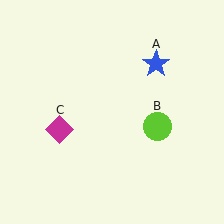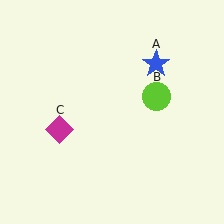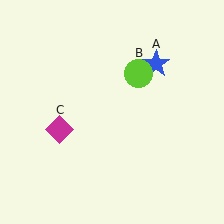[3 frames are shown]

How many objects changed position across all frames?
1 object changed position: lime circle (object B).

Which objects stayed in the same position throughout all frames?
Blue star (object A) and magenta diamond (object C) remained stationary.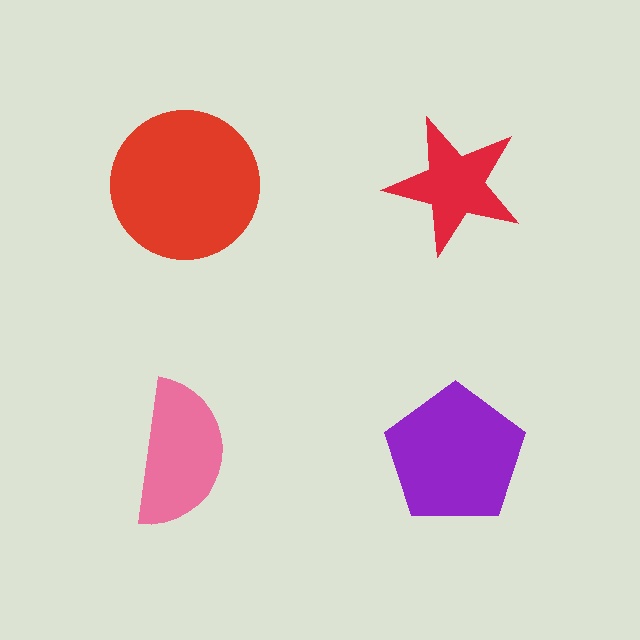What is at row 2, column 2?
A purple pentagon.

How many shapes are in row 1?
2 shapes.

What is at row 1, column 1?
A red circle.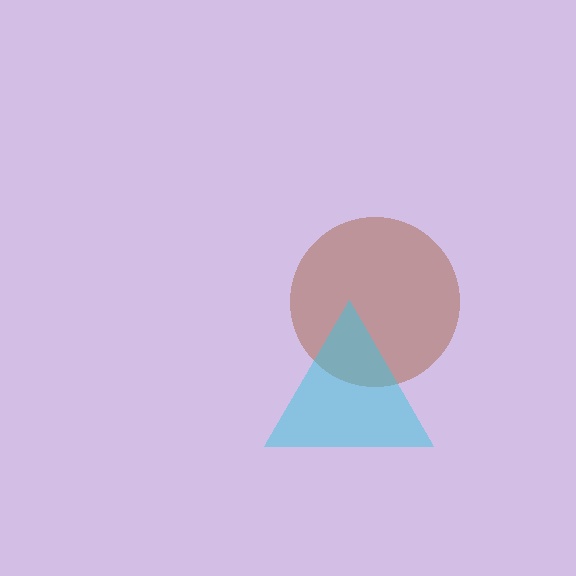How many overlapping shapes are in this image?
There are 2 overlapping shapes in the image.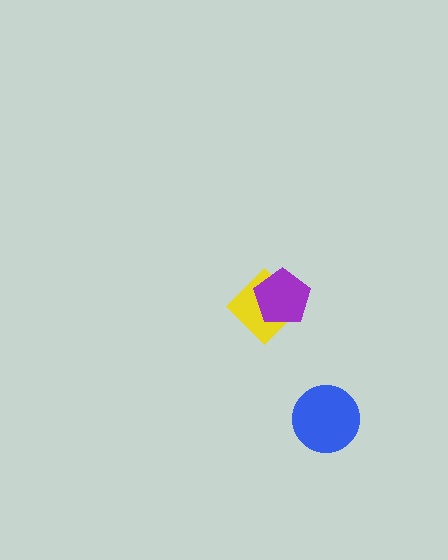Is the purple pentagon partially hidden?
No, no other shape covers it.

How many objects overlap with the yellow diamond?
1 object overlaps with the yellow diamond.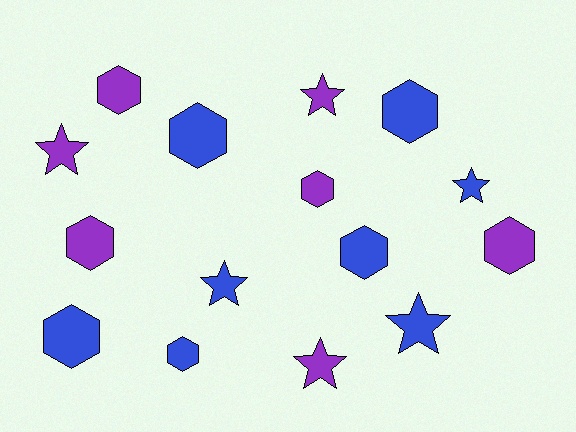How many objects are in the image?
There are 15 objects.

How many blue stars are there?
There are 3 blue stars.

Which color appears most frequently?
Blue, with 8 objects.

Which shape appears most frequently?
Hexagon, with 9 objects.